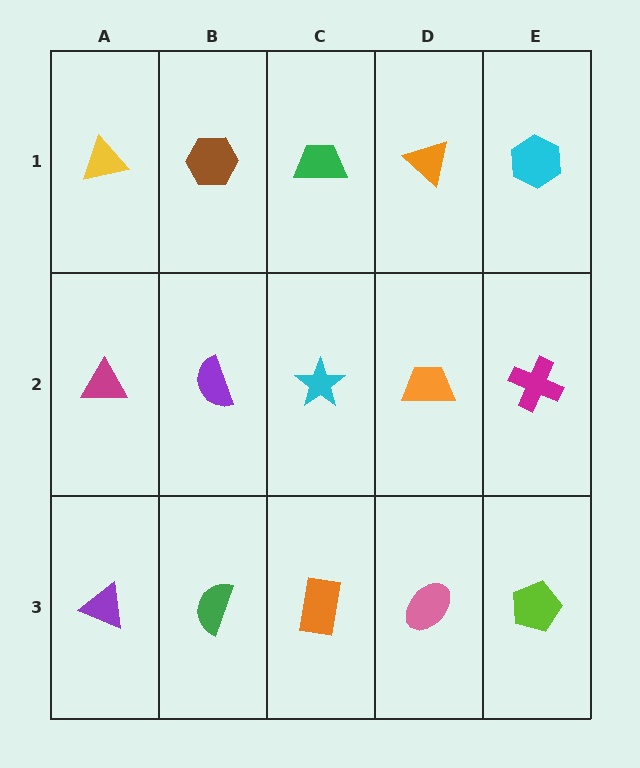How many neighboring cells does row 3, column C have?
3.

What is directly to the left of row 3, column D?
An orange rectangle.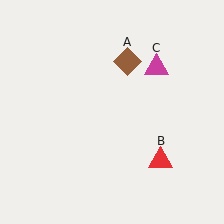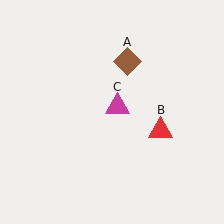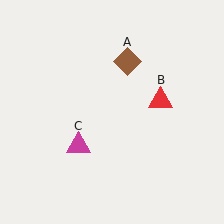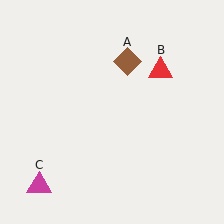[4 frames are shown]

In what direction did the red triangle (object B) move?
The red triangle (object B) moved up.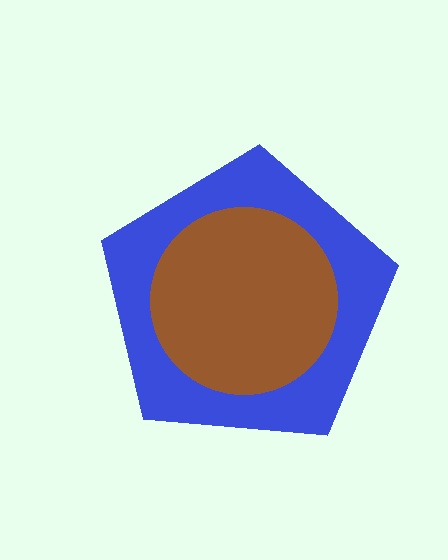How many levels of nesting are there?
2.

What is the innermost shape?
The brown circle.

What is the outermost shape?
The blue pentagon.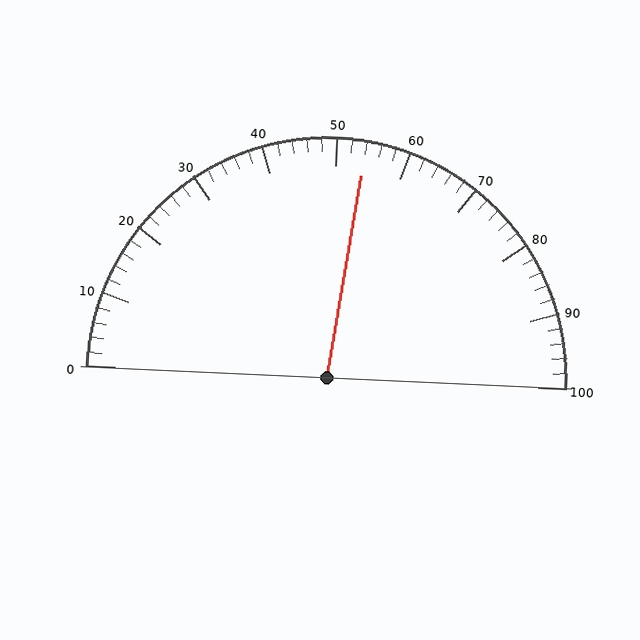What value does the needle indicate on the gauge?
The needle indicates approximately 54.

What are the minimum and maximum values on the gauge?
The gauge ranges from 0 to 100.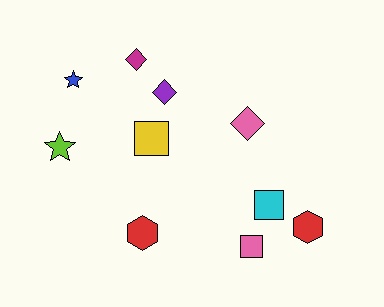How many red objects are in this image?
There are 2 red objects.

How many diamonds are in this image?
There are 3 diamonds.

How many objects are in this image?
There are 10 objects.